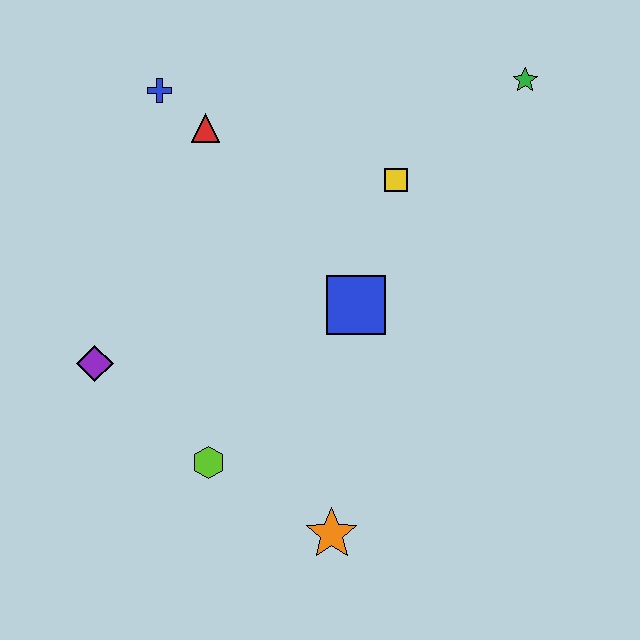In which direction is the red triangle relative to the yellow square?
The red triangle is to the left of the yellow square.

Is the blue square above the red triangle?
No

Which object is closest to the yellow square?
The blue square is closest to the yellow square.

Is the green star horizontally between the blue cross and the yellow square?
No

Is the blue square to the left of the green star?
Yes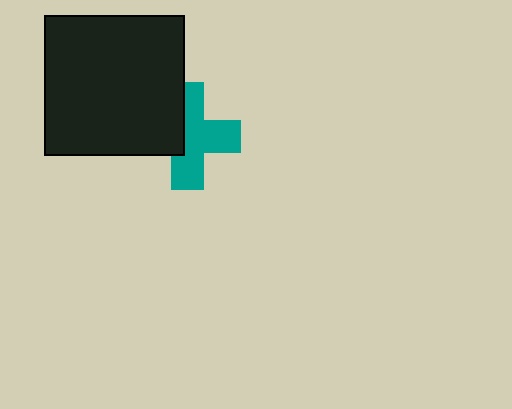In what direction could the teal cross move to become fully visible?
The teal cross could move right. That would shift it out from behind the black square entirely.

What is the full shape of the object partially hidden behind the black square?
The partially hidden object is a teal cross.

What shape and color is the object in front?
The object in front is a black square.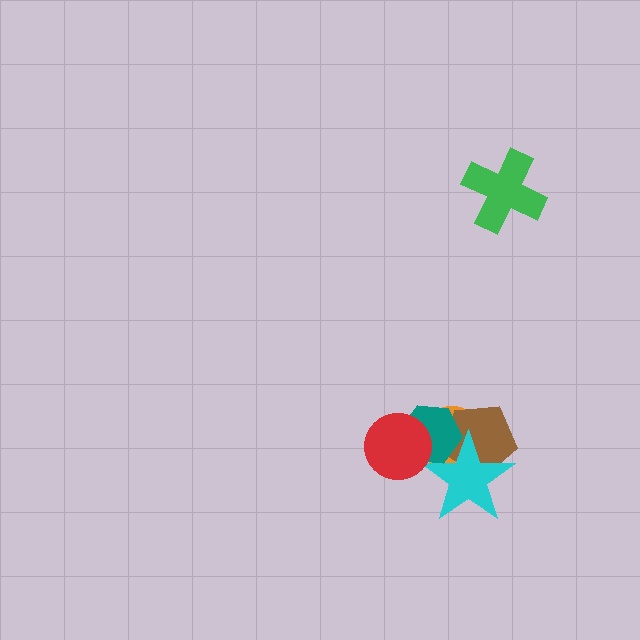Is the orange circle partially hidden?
Yes, it is partially covered by another shape.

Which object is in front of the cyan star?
The teal hexagon is in front of the cyan star.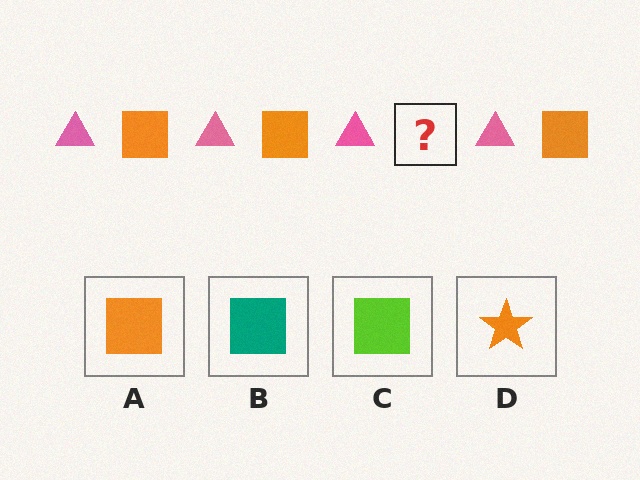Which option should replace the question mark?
Option A.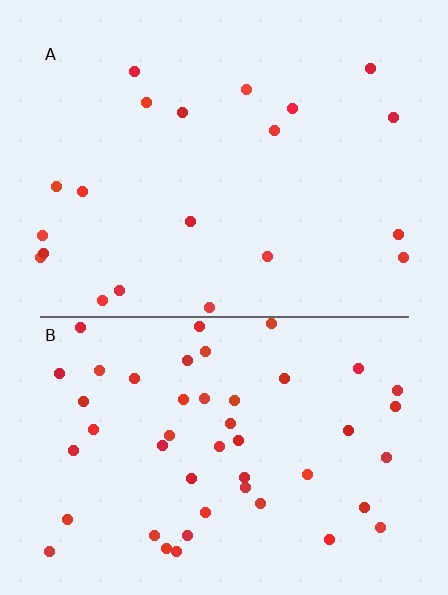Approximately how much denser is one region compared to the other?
Approximately 2.3× — region B over region A.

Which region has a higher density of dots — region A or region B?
B (the bottom).